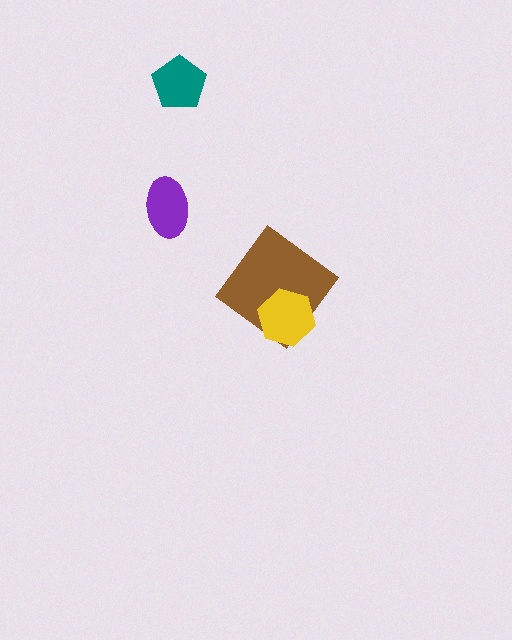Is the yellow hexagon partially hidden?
No, no other shape covers it.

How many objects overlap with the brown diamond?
1 object overlaps with the brown diamond.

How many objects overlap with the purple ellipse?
0 objects overlap with the purple ellipse.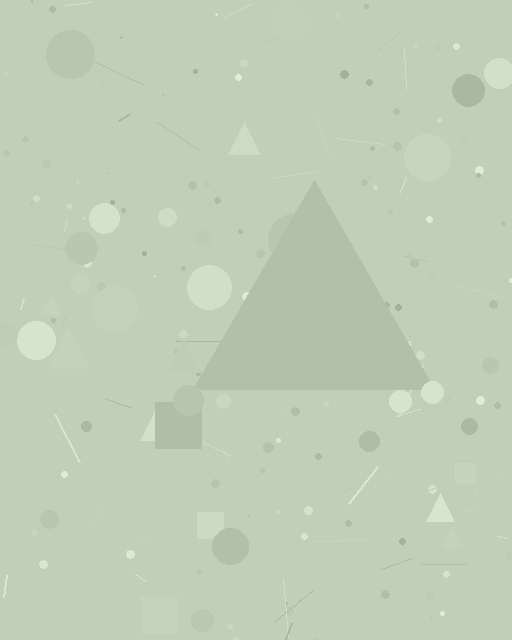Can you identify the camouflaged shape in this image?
The camouflaged shape is a triangle.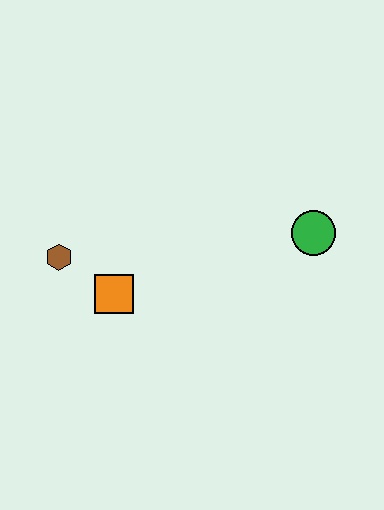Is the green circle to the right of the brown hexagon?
Yes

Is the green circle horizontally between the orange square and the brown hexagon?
No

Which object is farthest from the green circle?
The brown hexagon is farthest from the green circle.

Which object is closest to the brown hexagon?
The orange square is closest to the brown hexagon.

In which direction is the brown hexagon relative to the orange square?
The brown hexagon is to the left of the orange square.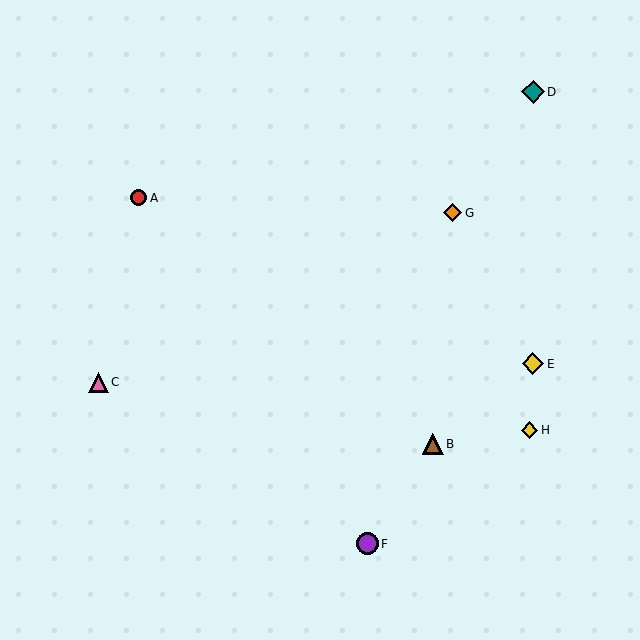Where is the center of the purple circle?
The center of the purple circle is at (368, 544).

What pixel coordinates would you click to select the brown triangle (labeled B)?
Click at (433, 444) to select the brown triangle B.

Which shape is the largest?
The teal diamond (labeled D) is the largest.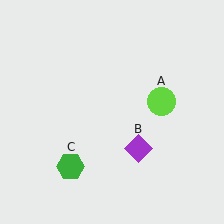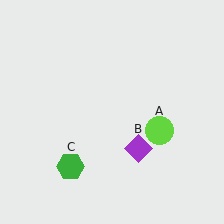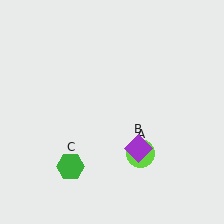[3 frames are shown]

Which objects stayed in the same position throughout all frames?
Purple diamond (object B) and green hexagon (object C) remained stationary.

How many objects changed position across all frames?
1 object changed position: lime circle (object A).